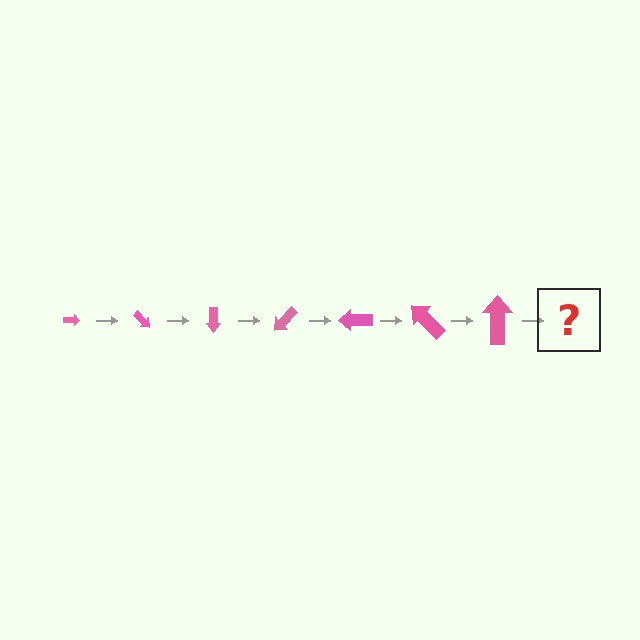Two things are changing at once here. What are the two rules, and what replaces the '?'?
The two rules are that the arrow grows larger each step and it rotates 45 degrees each step. The '?' should be an arrow, larger than the previous one and rotated 315 degrees from the start.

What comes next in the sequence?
The next element should be an arrow, larger than the previous one and rotated 315 degrees from the start.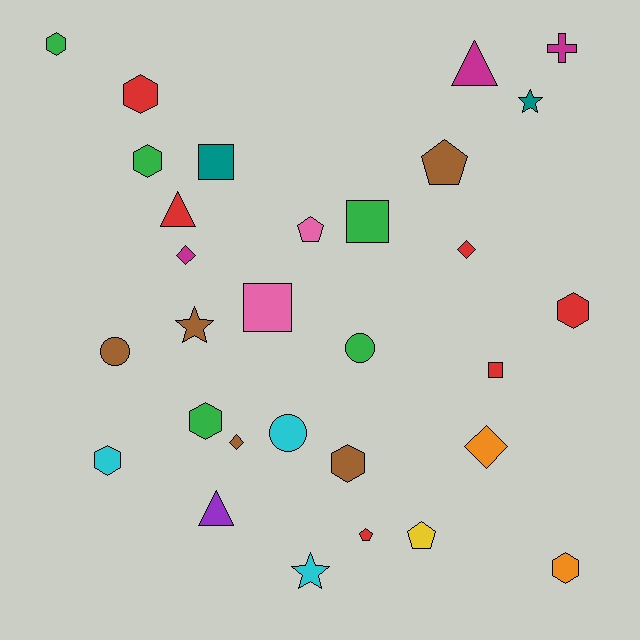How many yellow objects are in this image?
There is 1 yellow object.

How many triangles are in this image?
There are 3 triangles.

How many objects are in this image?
There are 30 objects.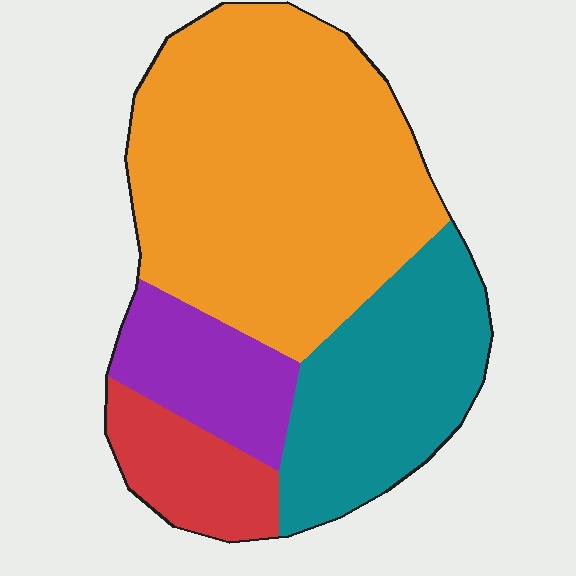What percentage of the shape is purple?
Purple takes up less than a sixth of the shape.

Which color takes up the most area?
Orange, at roughly 50%.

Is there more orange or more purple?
Orange.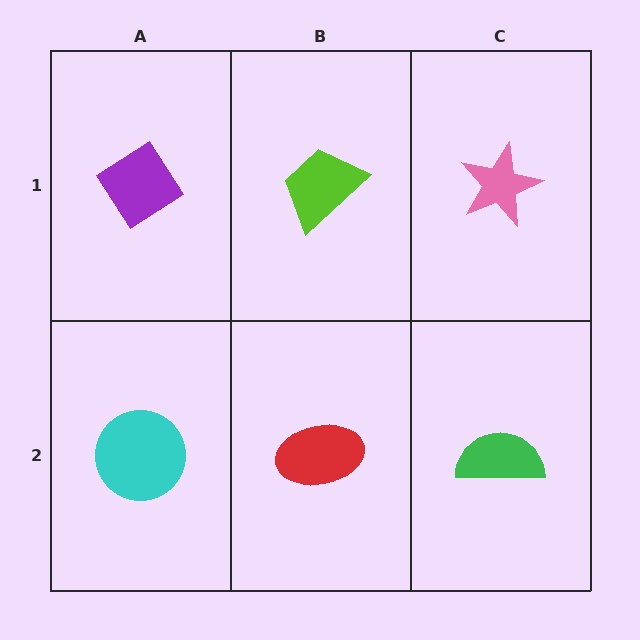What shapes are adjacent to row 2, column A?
A purple diamond (row 1, column A), a red ellipse (row 2, column B).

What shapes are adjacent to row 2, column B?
A lime trapezoid (row 1, column B), a cyan circle (row 2, column A), a green semicircle (row 2, column C).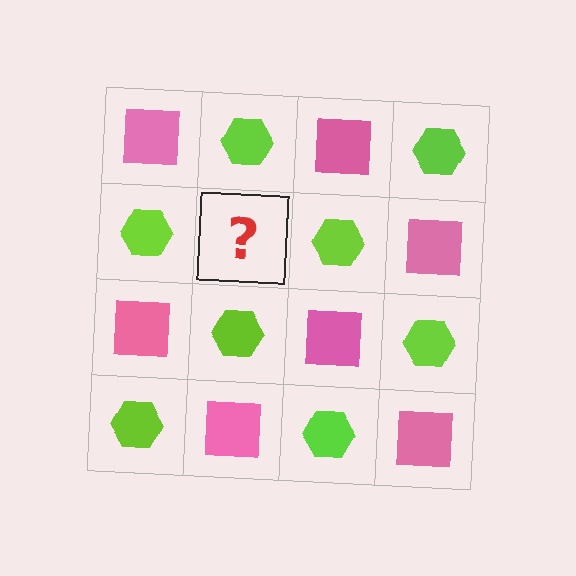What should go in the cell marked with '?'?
The missing cell should contain a pink square.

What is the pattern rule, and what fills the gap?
The rule is that it alternates pink square and lime hexagon in a checkerboard pattern. The gap should be filled with a pink square.